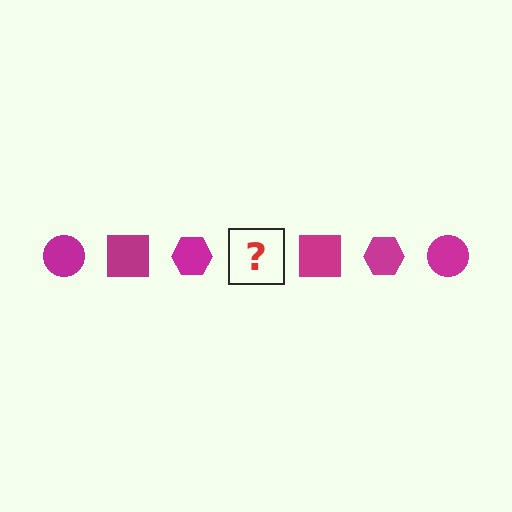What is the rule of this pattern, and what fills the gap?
The rule is that the pattern cycles through circle, square, hexagon shapes in magenta. The gap should be filled with a magenta circle.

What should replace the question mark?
The question mark should be replaced with a magenta circle.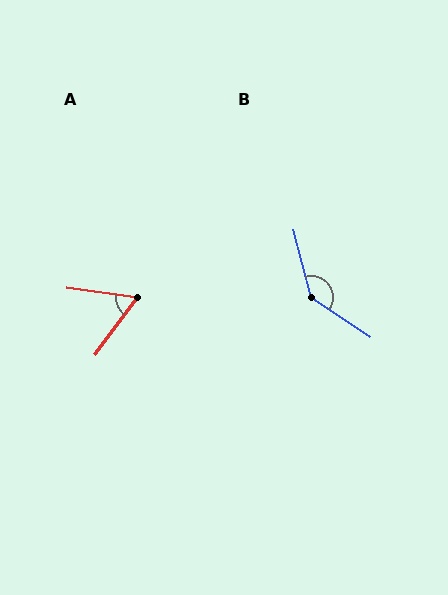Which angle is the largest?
B, at approximately 139 degrees.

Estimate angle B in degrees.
Approximately 139 degrees.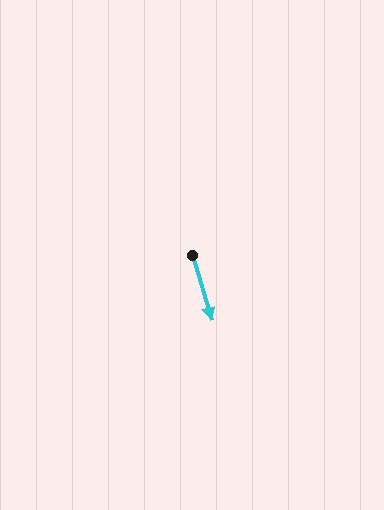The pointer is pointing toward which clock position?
Roughly 5 o'clock.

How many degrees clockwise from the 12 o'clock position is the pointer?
Approximately 164 degrees.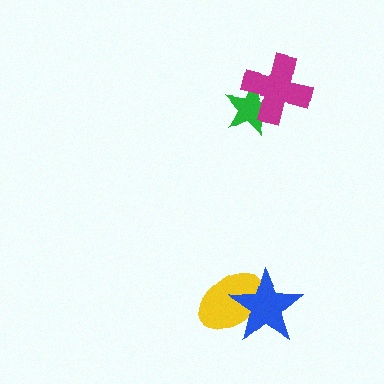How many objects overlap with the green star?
1 object overlaps with the green star.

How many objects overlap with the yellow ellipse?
1 object overlaps with the yellow ellipse.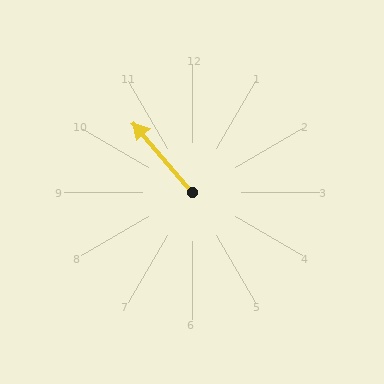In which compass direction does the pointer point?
Northwest.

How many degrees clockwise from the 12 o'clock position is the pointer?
Approximately 320 degrees.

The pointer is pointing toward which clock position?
Roughly 11 o'clock.